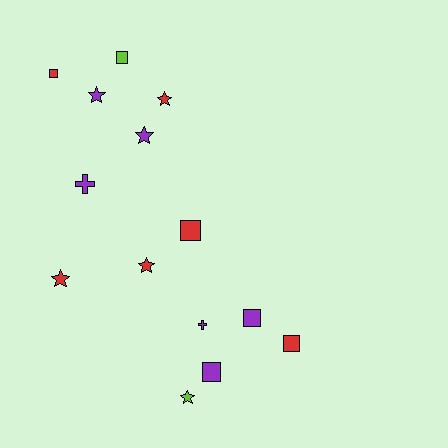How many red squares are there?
There are 3 red squares.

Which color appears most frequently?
Purple, with 6 objects.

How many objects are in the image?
There are 14 objects.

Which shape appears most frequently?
Star, with 6 objects.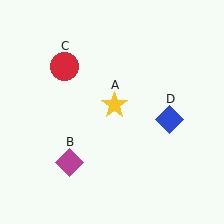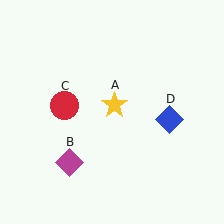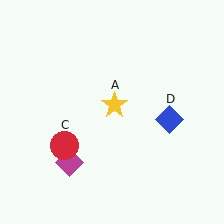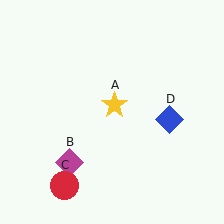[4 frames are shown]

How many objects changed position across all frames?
1 object changed position: red circle (object C).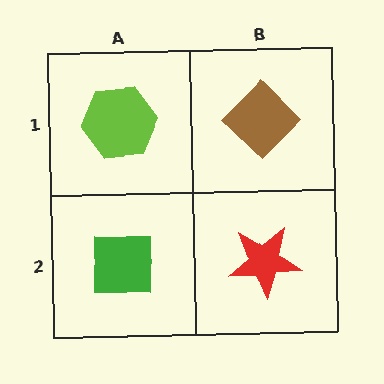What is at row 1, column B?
A brown diamond.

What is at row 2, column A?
A green square.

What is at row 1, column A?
A lime hexagon.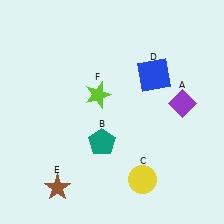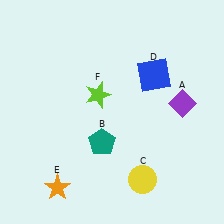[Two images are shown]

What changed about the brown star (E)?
In Image 1, E is brown. In Image 2, it changed to orange.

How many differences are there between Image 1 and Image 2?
There is 1 difference between the two images.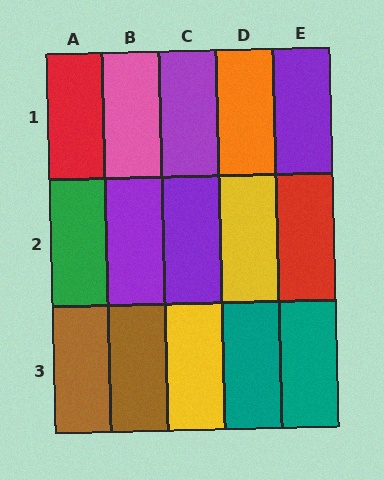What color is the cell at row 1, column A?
Red.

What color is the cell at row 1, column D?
Orange.